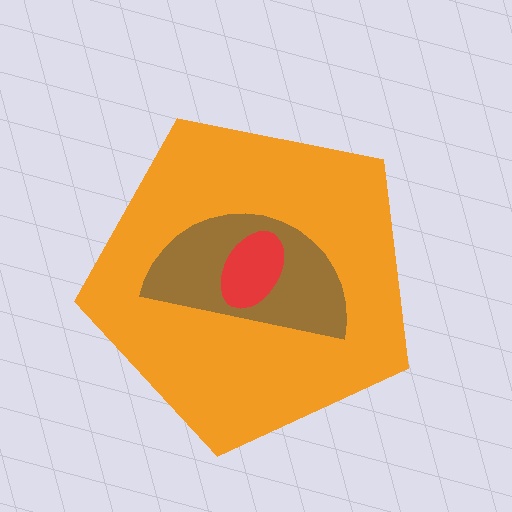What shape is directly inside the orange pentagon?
The brown semicircle.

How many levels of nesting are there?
3.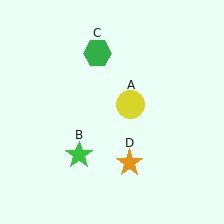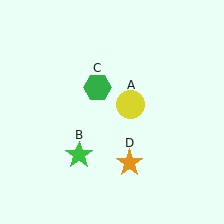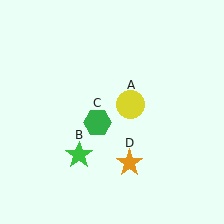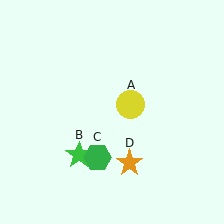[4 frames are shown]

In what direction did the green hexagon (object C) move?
The green hexagon (object C) moved down.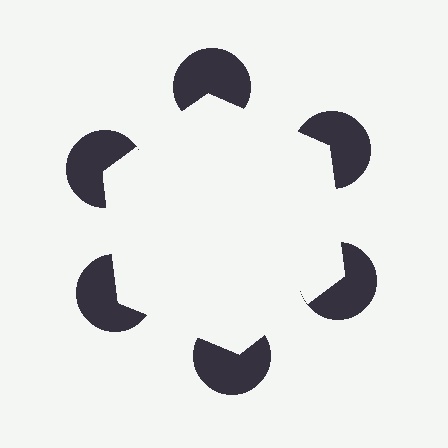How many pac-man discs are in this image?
There are 6 — one at each vertex of the illusory hexagon.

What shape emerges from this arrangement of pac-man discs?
An illusory hexagon — its edges are inferred from the aligned wedge cuts in the pac-man discs, not physically drawn.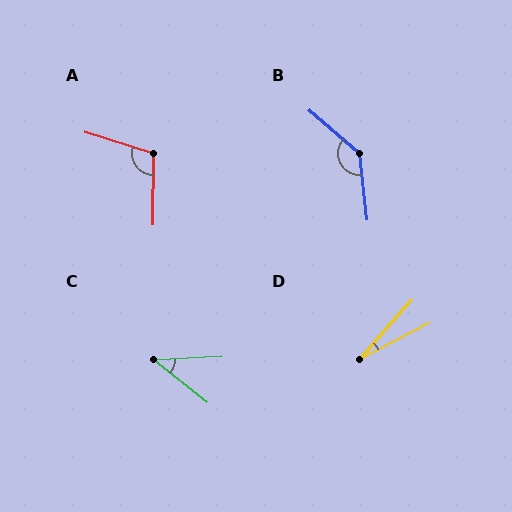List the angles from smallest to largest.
D (21°), C (41°), A (107°), B (137°).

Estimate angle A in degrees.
Approximately 107 degrees.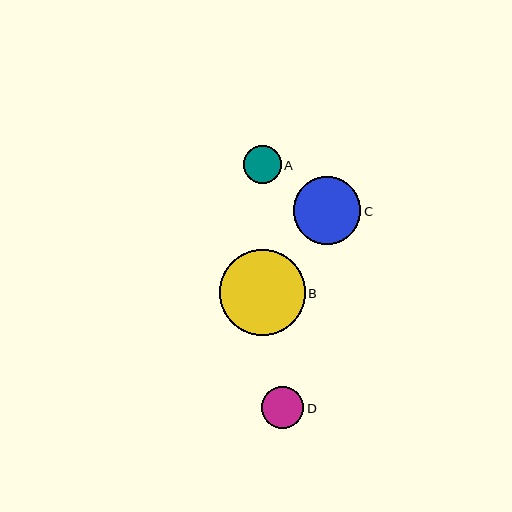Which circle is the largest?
Circle B is the largest with a size of approximately 86 pixels.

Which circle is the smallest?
Circle A is the smallest with a size of approximately 38 pixels.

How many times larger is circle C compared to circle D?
Circle C is approximately 1.6 times the size of circle D.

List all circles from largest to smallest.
From largest to smallest: B, C, D, A.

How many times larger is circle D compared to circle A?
Circle D is approximately 1.1 times the size of circle A.